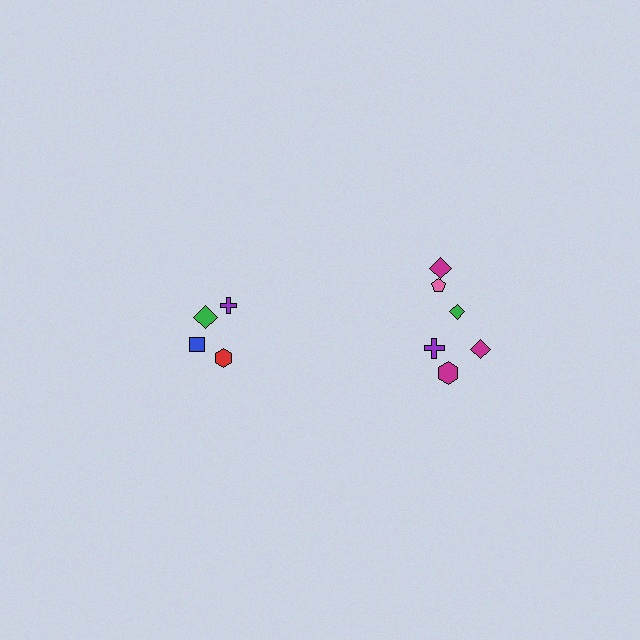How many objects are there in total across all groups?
There are 10 objects.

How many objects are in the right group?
There are 6 objects.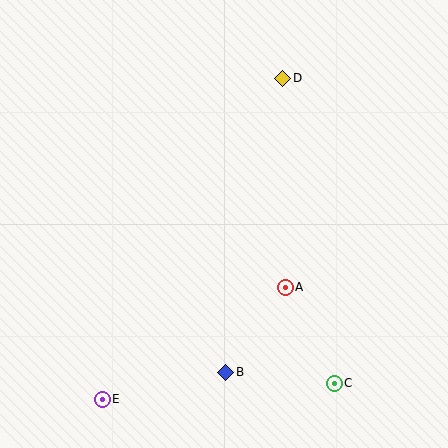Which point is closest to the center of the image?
Point A at (285, 287) is closest to the center.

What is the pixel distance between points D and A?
The distance between D and A is 209 pixels.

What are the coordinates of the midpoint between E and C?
The midpoint between E and C is at (218, 391).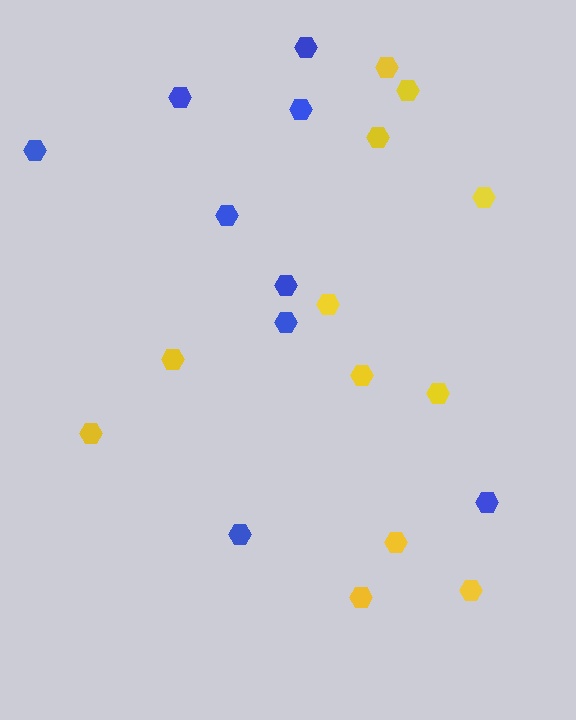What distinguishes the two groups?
There are 2 groups: one group of yellow hexagons (12) and one group of blue hexagons (9).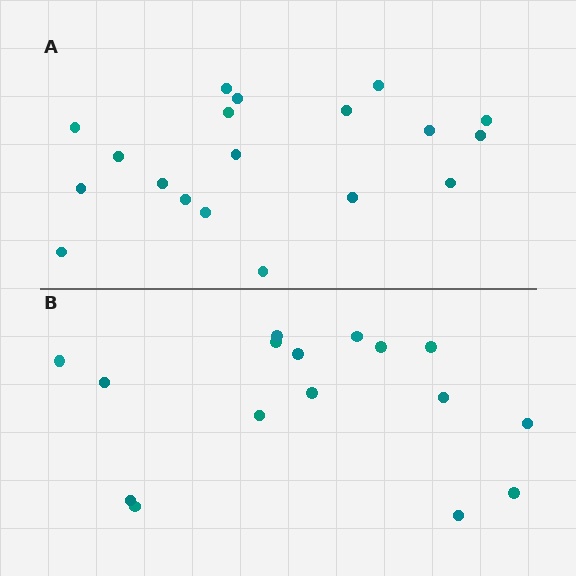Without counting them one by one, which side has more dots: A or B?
Region A (the top region) has more dots.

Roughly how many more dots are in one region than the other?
Region A has just a few more — roughly 2 or 3 more dots than region B.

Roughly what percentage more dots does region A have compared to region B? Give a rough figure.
About 20% more.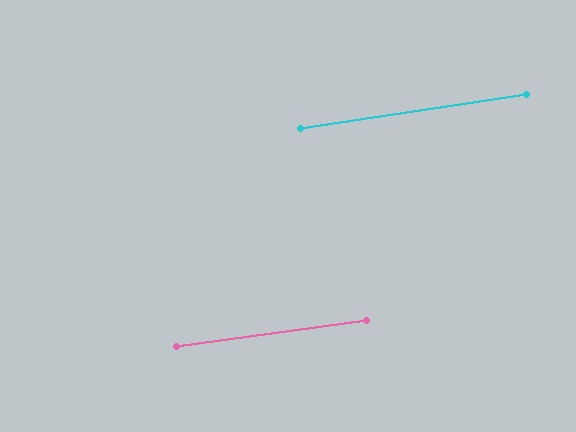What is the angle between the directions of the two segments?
Approximately 1 degree.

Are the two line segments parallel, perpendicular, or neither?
Parallel — their directions differ by only 0.9°.